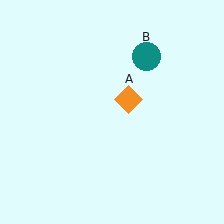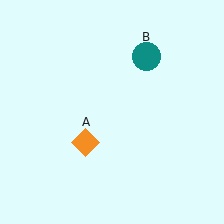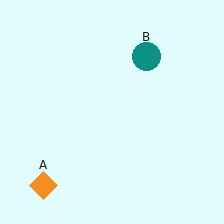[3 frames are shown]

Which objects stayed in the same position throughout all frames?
Teal circle (object B) remained stationary.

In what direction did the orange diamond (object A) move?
The orange diamond (object A) moved down and to the left.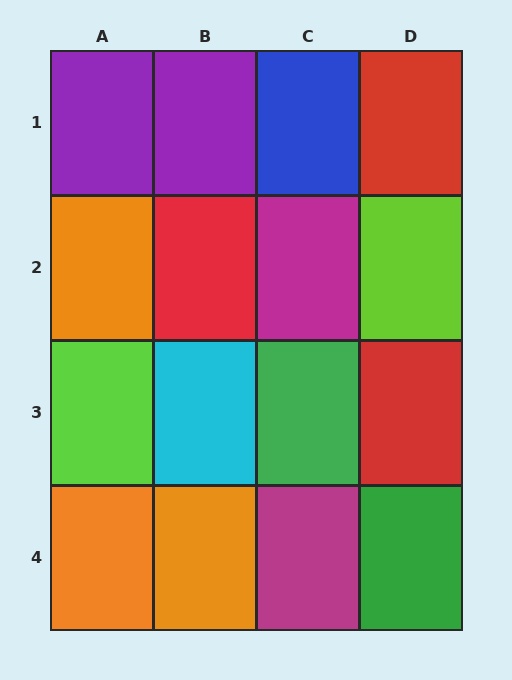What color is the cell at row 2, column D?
Lime.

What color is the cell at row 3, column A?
Lime.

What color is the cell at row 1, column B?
Purple.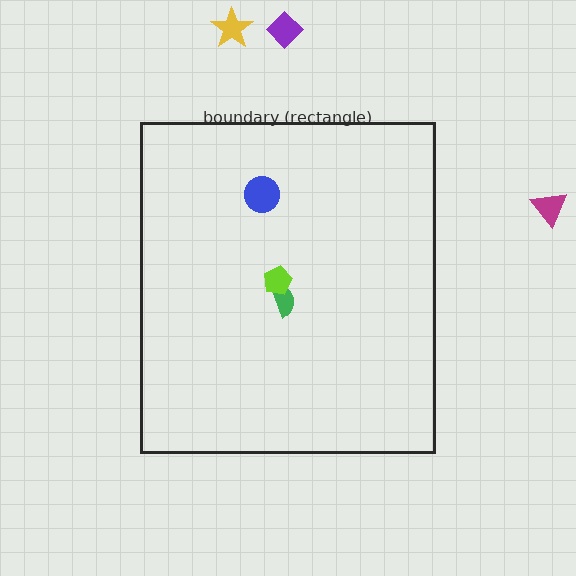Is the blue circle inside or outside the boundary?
Inside.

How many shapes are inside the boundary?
3 inside, 3 outside.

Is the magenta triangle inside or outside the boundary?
Outside.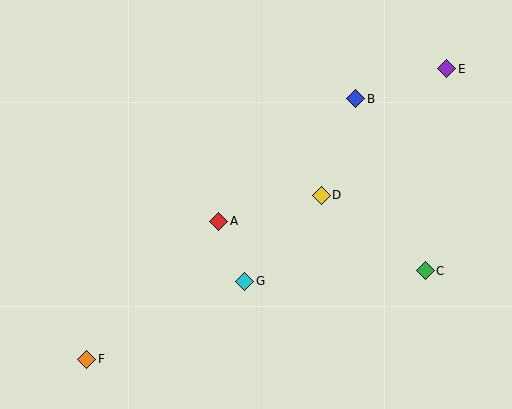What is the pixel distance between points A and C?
The distance between A and C is 212 pixels.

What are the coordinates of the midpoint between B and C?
The midpoint between B and C is at (391, 185).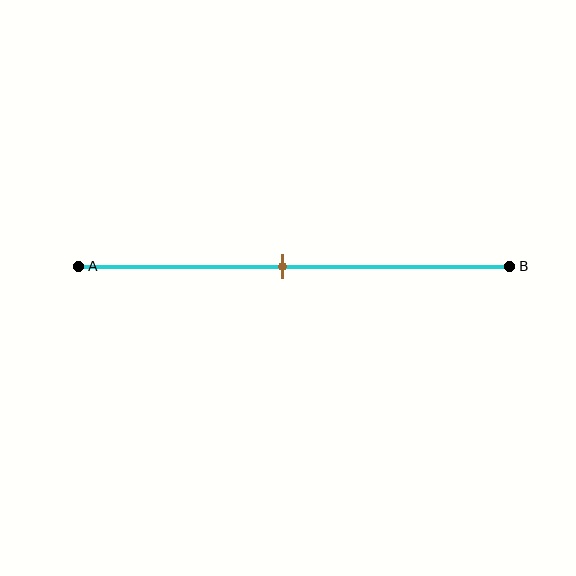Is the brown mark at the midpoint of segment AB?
Yes, the mark is approximately at the midpoint.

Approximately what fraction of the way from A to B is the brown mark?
The brown mark is approximately 45% of the way from A to B.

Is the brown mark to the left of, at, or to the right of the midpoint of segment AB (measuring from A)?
The brown mark is approximately at the midpoint of segment AB.